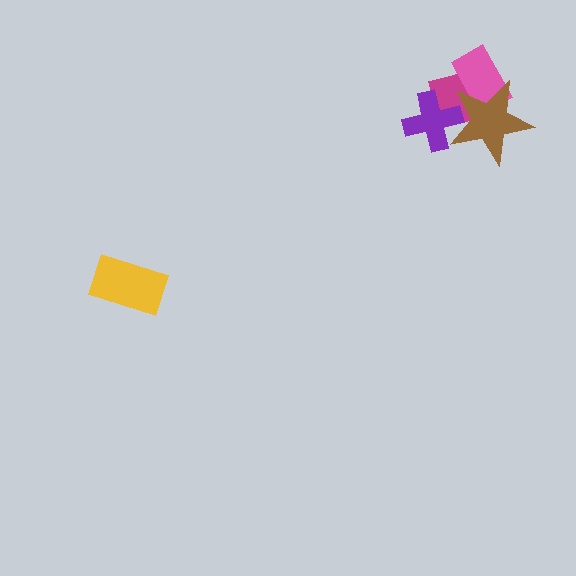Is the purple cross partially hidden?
No, no other shape covers it.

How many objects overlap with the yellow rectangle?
0 objects overlap with the yellow rectangle.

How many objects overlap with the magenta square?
3 objects overlap with the magenta square.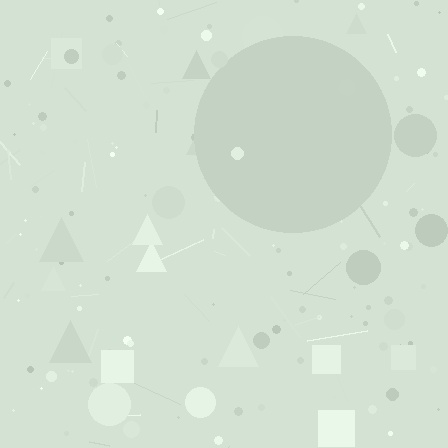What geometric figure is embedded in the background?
A circle is embedded in the background.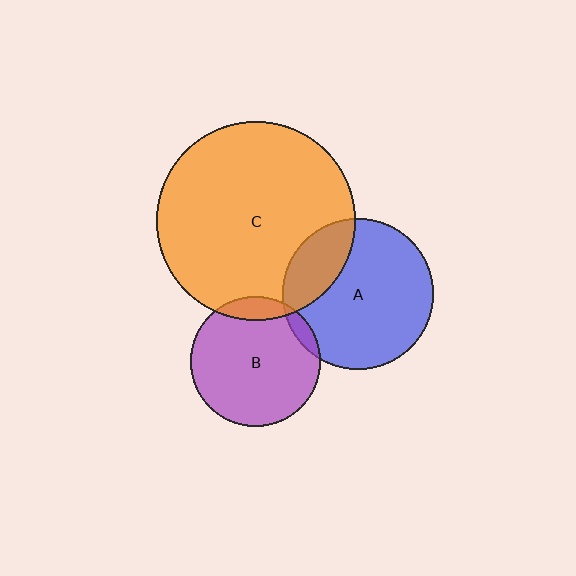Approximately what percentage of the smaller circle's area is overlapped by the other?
Approximately 10%.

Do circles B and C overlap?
Yes.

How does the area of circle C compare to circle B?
Approximately 2.3 times.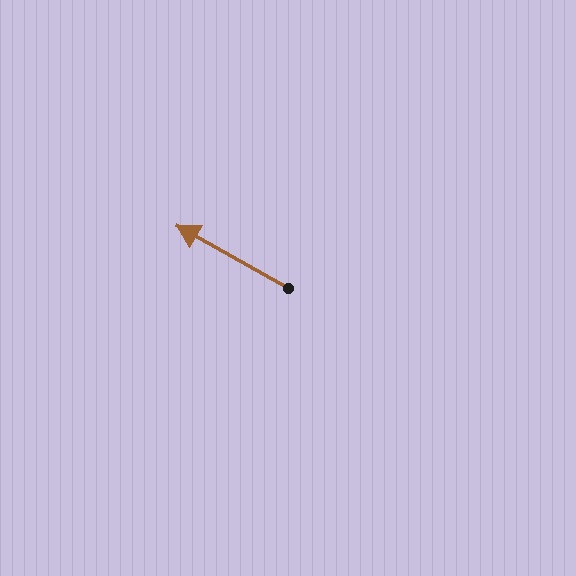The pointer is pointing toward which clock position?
Roughly 10 o'clock.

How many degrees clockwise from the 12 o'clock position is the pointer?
Approximately 299 degrees.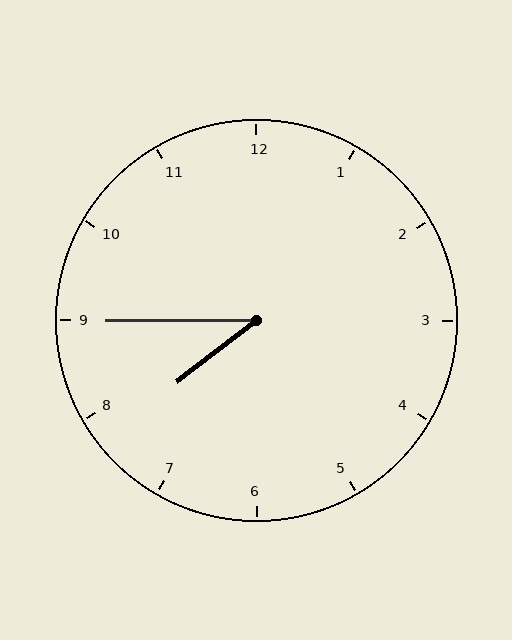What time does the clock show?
7:45.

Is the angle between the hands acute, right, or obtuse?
It is acute.